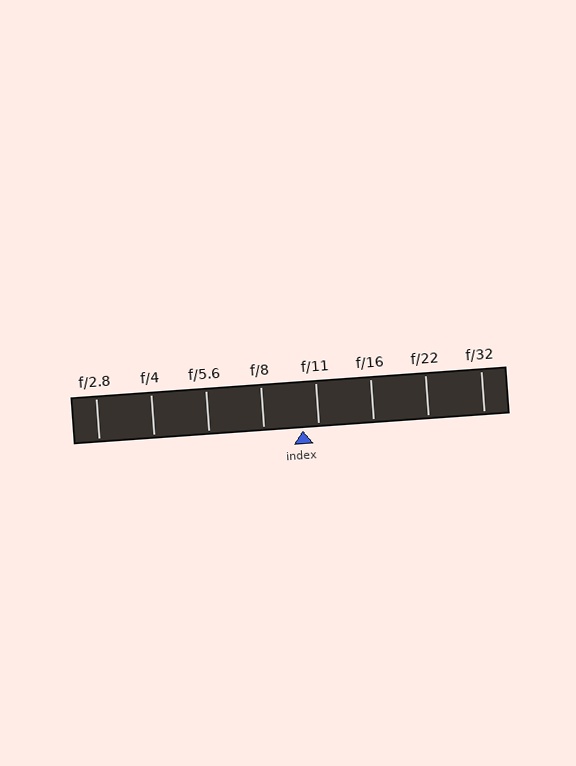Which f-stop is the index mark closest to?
The index mark is closest to f/11.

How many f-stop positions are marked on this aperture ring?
There are 8 f-stop positions marked.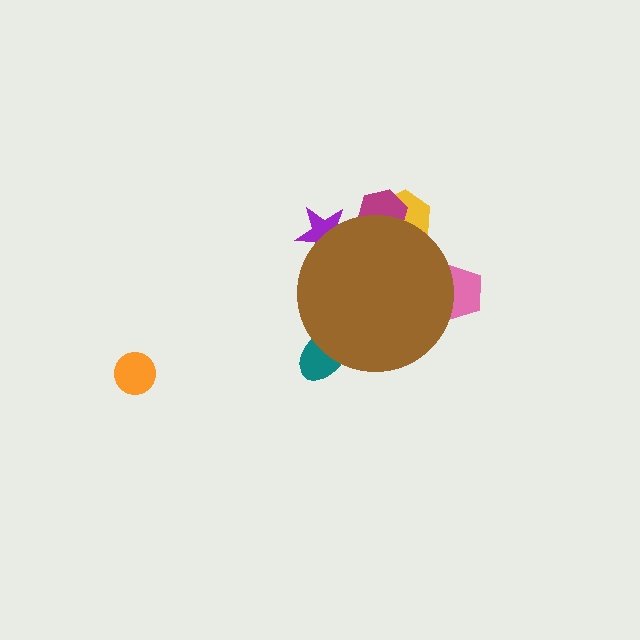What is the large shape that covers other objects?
A brown circle.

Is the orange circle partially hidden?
No, the orange circle is fully visible.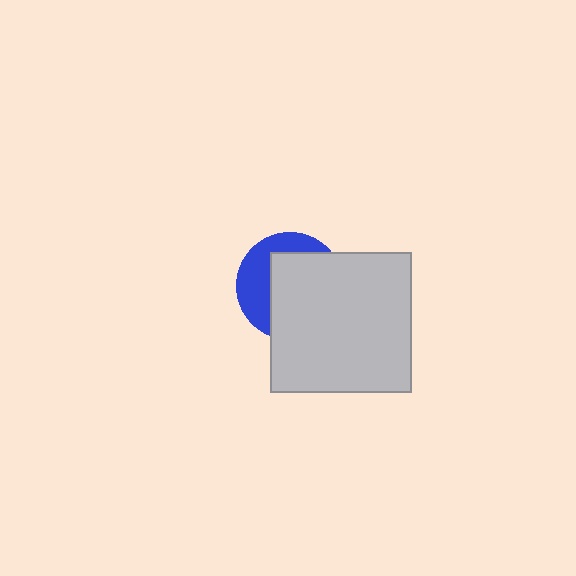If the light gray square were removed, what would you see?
You would see the complete blue circle.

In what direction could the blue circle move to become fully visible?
The blue circle could move toward the upper-left. That would shift it out from behind the light gray square entirely.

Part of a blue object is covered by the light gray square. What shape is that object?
It is a circle.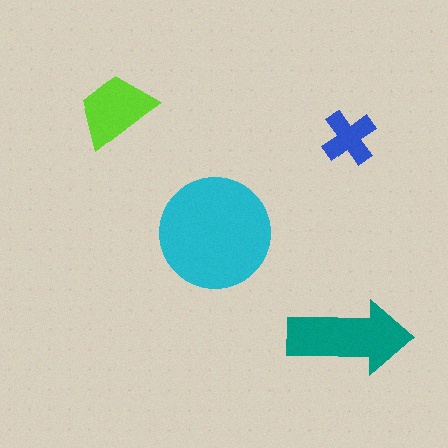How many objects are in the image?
There are 4 objects in the image.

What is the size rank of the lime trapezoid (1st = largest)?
3rd.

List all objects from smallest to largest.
The blue cross, the lime trapezoid, the teal arrow, the cyan circle.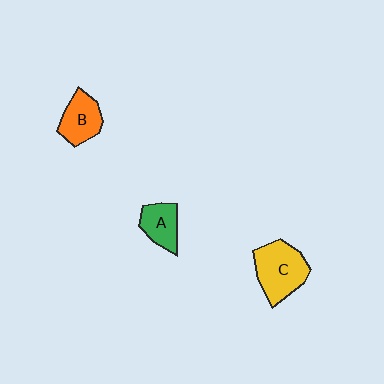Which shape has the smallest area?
Shape A (green).